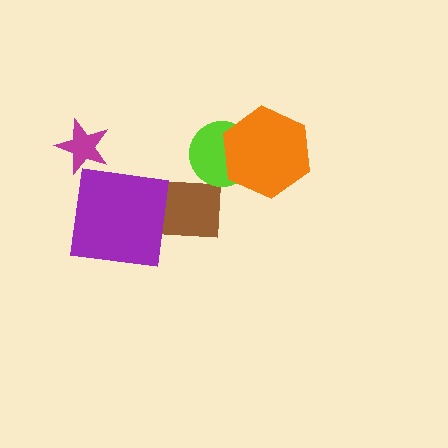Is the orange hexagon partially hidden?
No, no other shape covers it.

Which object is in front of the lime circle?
The orange hexagon is in front of the lime circle.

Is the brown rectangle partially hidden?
Yes, it is partially covered by another shape.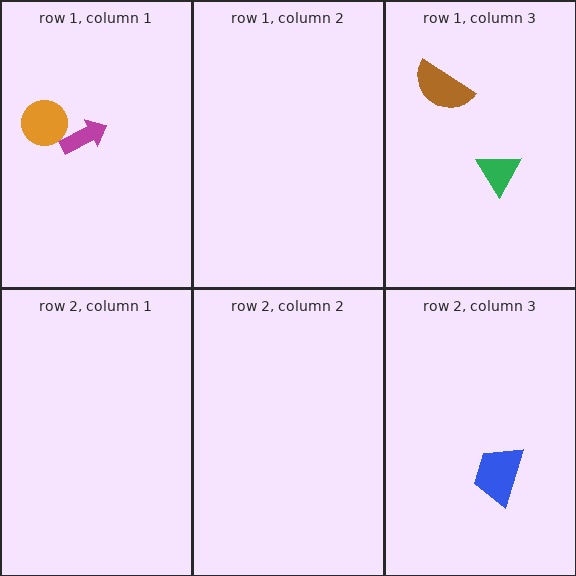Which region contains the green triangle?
The row 1, column 3 region.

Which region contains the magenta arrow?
The row 1, column 1 region.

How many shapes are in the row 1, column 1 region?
2.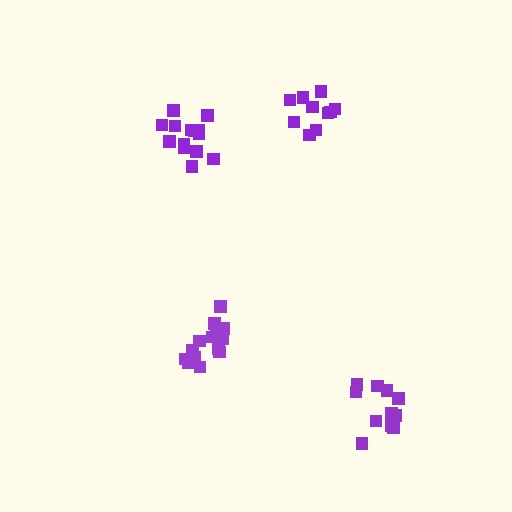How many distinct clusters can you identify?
There are 4 distinct clusters.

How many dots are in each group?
Group 1: 14 dots, Group 2: 14 dots, Group 3: 10 dots, Group 4: 11 dots (49 total).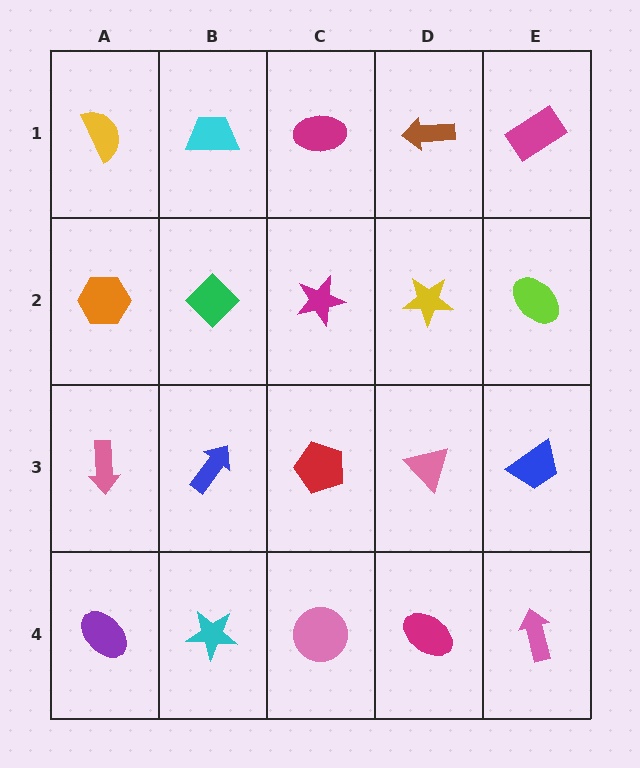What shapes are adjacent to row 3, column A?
An orange hexagon (row 2, column A), a purple ellipse (row 4, column A), a blue arrow (row 3, column B).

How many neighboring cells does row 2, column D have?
4.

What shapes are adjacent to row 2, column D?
A brown arrow (row 1, column D), a pink triangle (row 3, column D), a magenta star (row 2, column C), a lime ellipse (row 2, column E).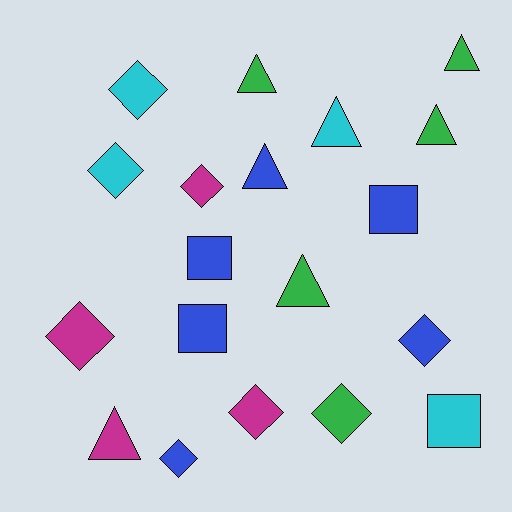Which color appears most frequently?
Blue, with 6 objects.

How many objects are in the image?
There are 19 objects.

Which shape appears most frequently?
Diamond, with 8 objects.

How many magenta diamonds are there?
There are 3 magenta diamonds.